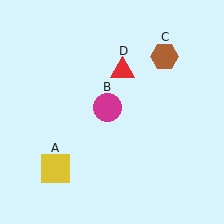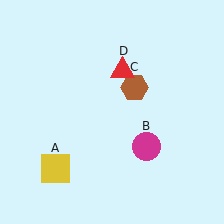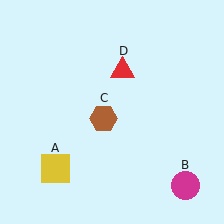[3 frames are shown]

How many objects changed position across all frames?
2 objects changed position: magenta circle (object B), brown hexagon (object C).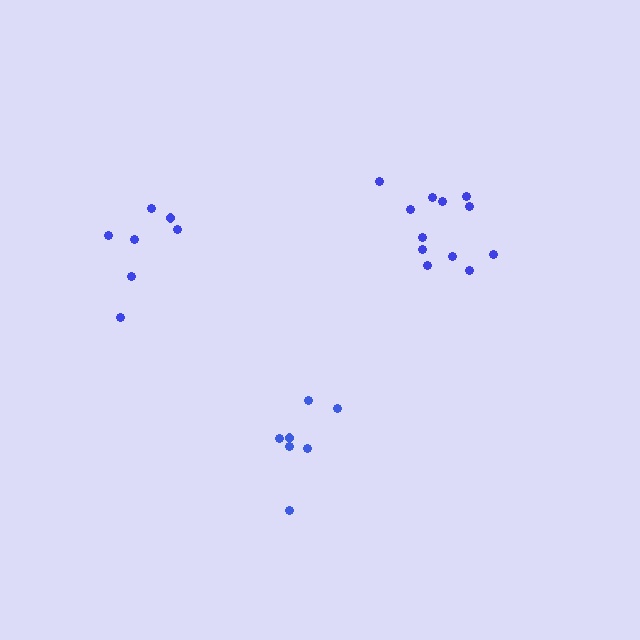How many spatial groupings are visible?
There are 3 spatial groupings.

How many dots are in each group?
Group 1: 12 dots, Group 2: 7 dots, Group 3: 7 dots (26 total).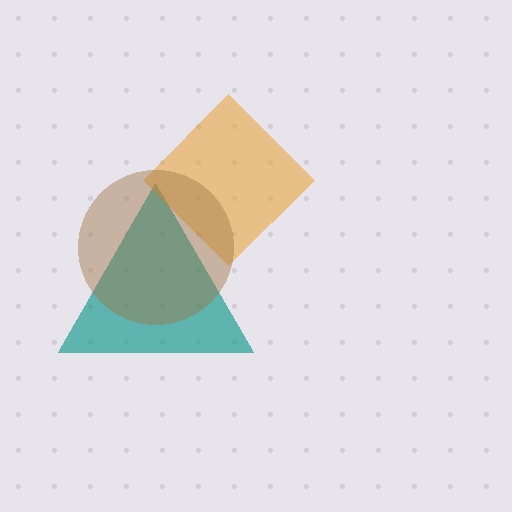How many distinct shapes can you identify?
There are 3 distinct shapes: a teal triangle, an orange diamond, a brown circle.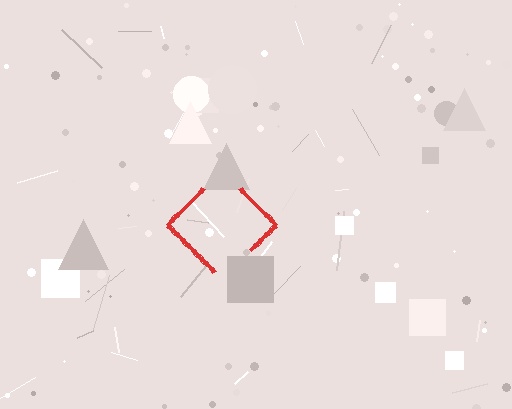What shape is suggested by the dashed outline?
The dashed outline suggests a diamond.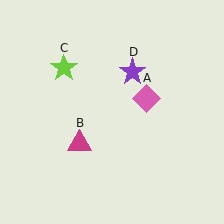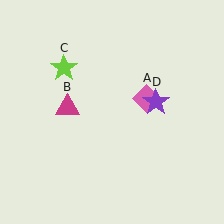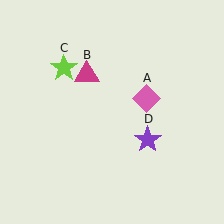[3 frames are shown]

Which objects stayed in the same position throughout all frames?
Pink diamond (object A) and lime star (object C) remained stationary.